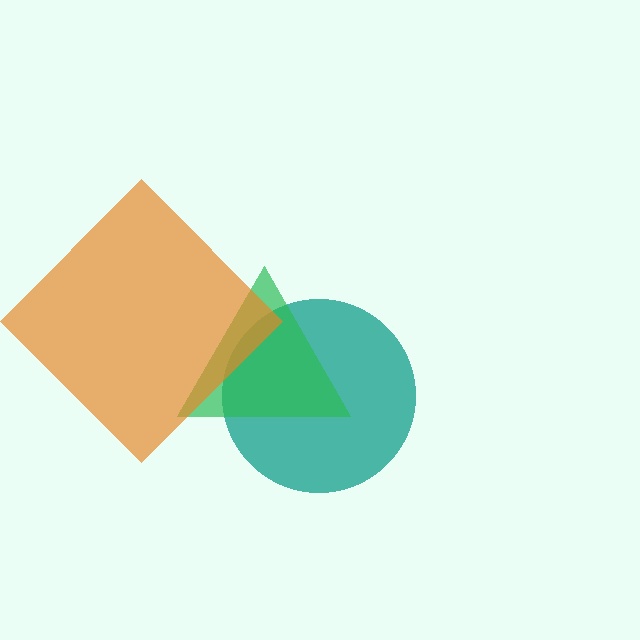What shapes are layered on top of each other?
The layered shapes are: a teal circle, a green triangle, an orange diamond.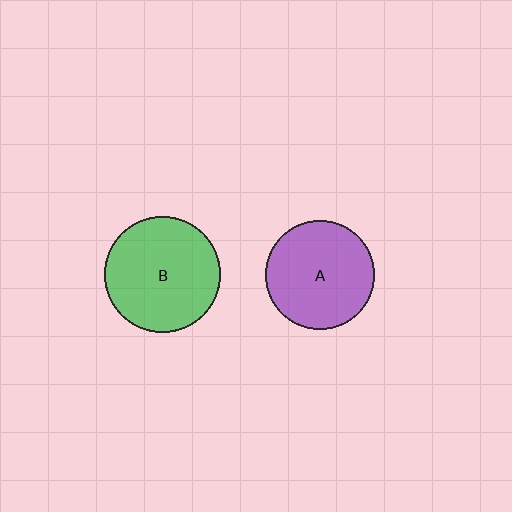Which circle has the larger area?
Circle B (green).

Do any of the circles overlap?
No, none of the circles overlap.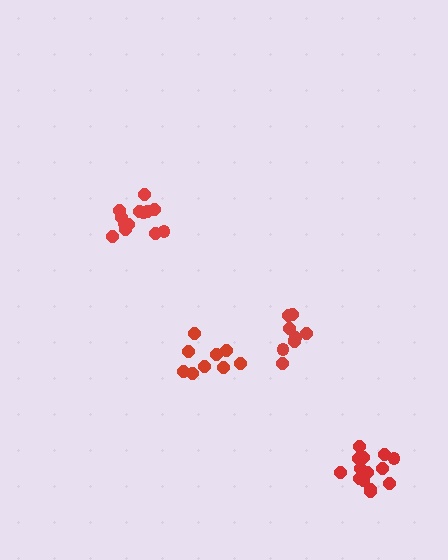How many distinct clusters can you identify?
There are 4 distinct clusters.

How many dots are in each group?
Group 1: 15 dots, Group 2: 9 dots, Group 3: 13 dots, Group 4: 9 dots (46 total).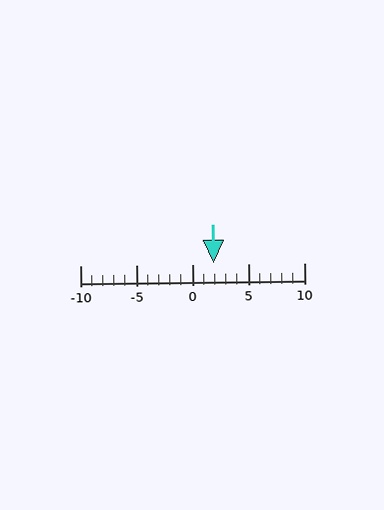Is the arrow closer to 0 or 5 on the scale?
The arrow is closer to 0.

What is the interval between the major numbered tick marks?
The major tick marks are spaced 5 units apart.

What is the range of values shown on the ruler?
The ruler shows values from -10 to 10.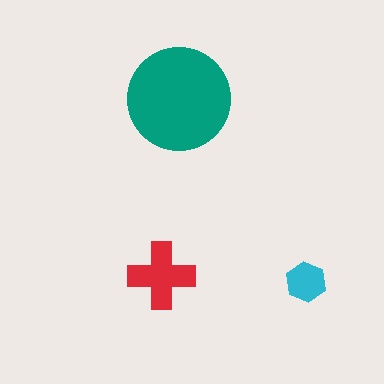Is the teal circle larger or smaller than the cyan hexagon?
Larger.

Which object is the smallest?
The cyan hexagon.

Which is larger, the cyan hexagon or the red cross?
The red cross.